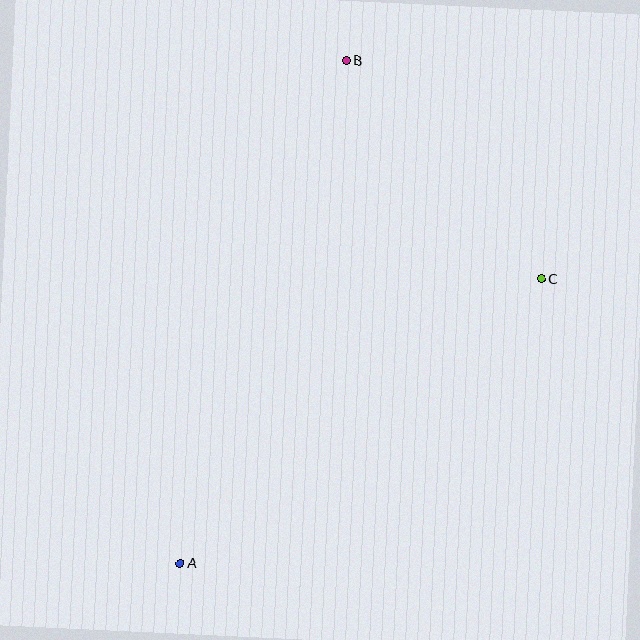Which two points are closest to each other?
Points B and C are closest to each other.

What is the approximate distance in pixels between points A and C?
The distance between A and C is approximately 460 pixels.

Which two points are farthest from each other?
Points A and B are farthest from each other.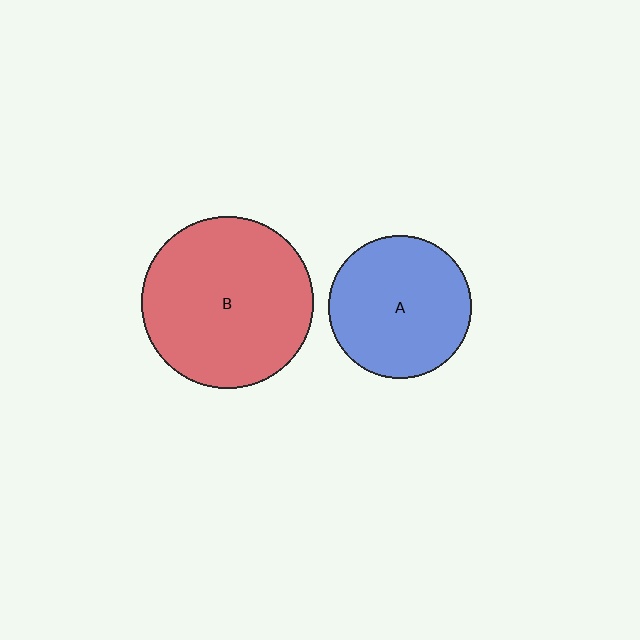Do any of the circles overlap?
No, none of the circles overlap.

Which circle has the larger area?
Circle B (red).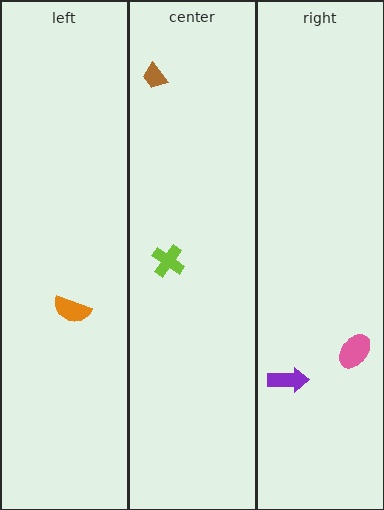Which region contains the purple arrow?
The right region.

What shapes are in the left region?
The orange semicircle.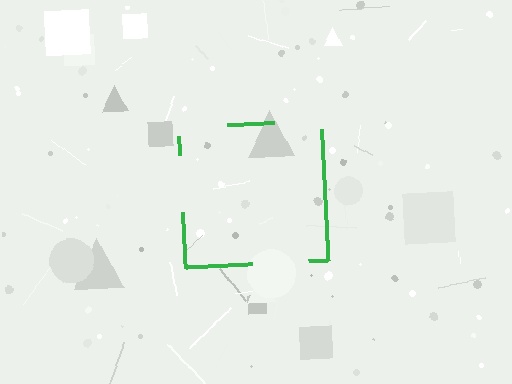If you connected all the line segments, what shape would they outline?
They would outline a square.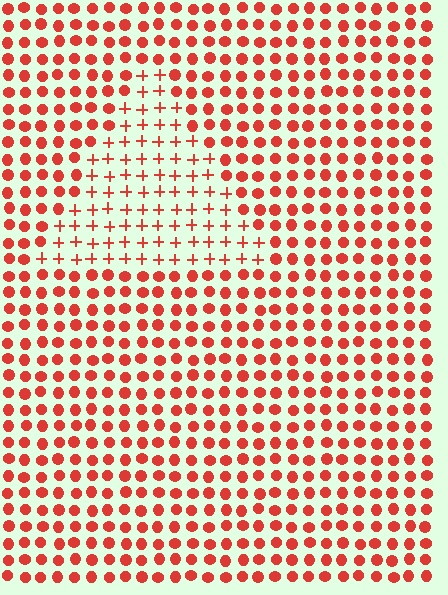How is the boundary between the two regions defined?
The boundary is defined by a change in element shape: plus signs inside vs. circles outside. All elements share the same color and spacing.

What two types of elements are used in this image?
The image uses plus signs inside the triangle region and circles outside it.